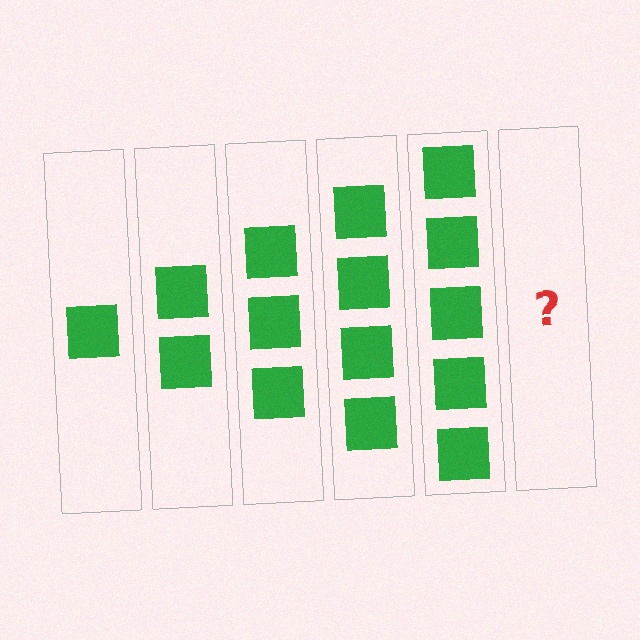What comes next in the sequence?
The next element should be 6 squares.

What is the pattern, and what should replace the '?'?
The pattern is that each step adds one more square. The '?' should be 6 squares.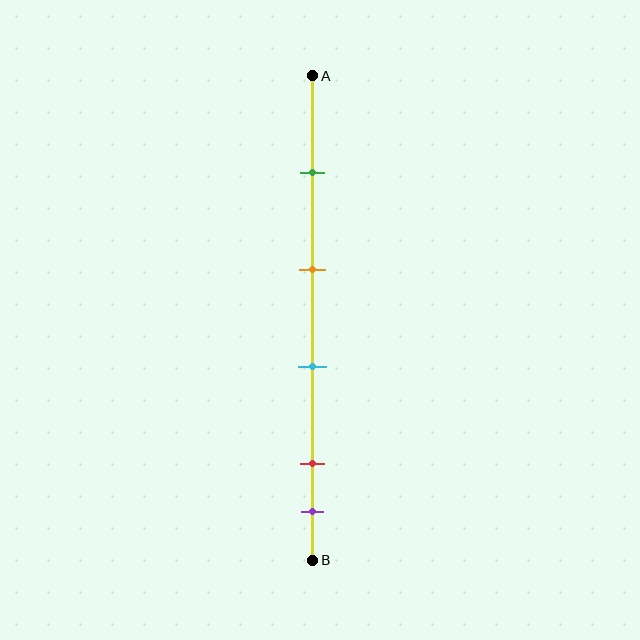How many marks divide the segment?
There are 5 marks dividing the segment.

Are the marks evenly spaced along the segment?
No, the marks are not evenly spaced.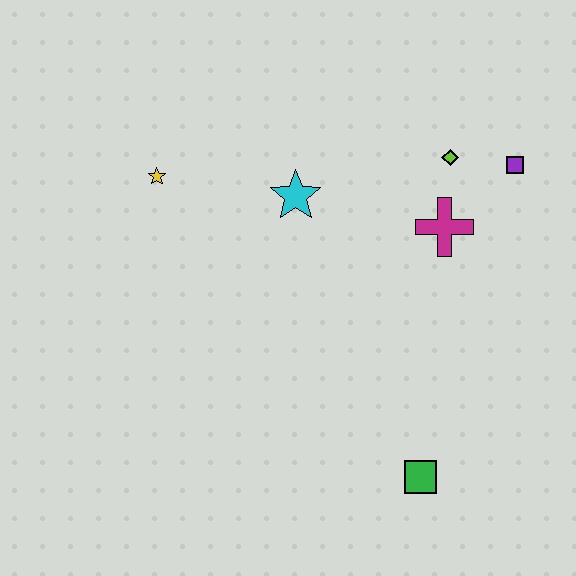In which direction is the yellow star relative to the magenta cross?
The yellow star is to the left of the magenta cross.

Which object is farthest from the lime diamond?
The green square is farthest from the lime diamond.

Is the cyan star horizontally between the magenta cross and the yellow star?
Yes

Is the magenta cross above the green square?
Yes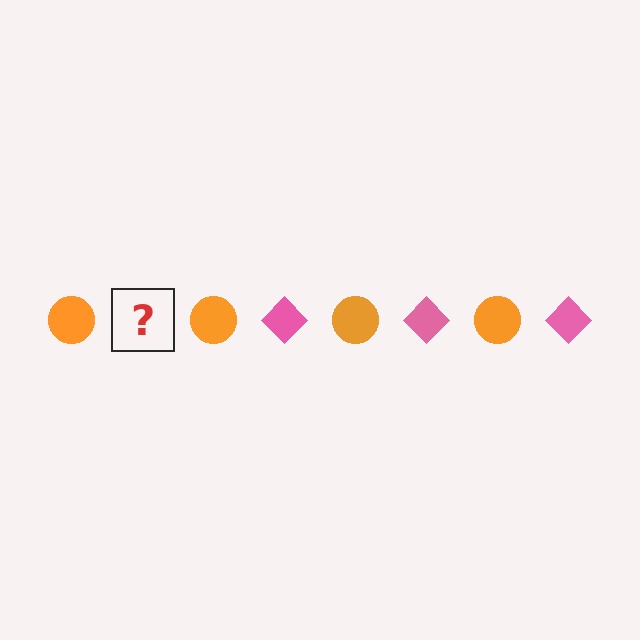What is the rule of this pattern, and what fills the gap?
The rule is that the pattern alternates between orange circle and pink diamond. The gap should be filled with a pink diamond.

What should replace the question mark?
The question mark should be replaced with a pink diamond.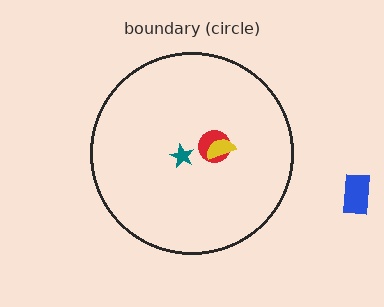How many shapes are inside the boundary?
3 inside, 1 outside.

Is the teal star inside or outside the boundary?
Inside.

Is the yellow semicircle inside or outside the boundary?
Inside.